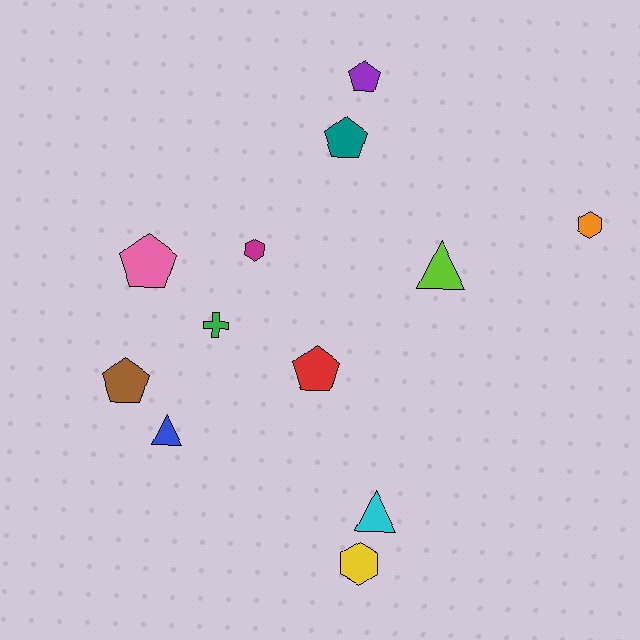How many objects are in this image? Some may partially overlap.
There are 12 objects.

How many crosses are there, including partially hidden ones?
There is 1 cross.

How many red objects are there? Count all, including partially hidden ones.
There is 1 red object.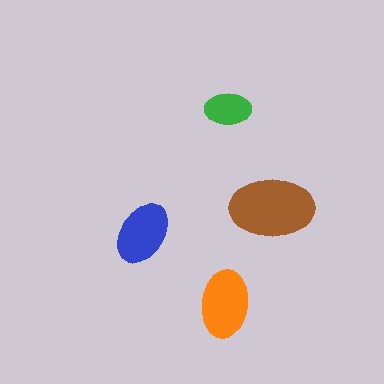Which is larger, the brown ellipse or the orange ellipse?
The brown one.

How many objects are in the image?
There are 4 objects in the image.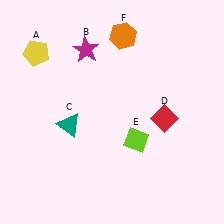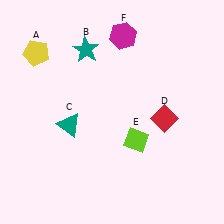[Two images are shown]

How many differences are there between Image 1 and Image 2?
There are 2 differences between the two images.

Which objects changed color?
B changed from magenta to teal. F changed from orange to magenta.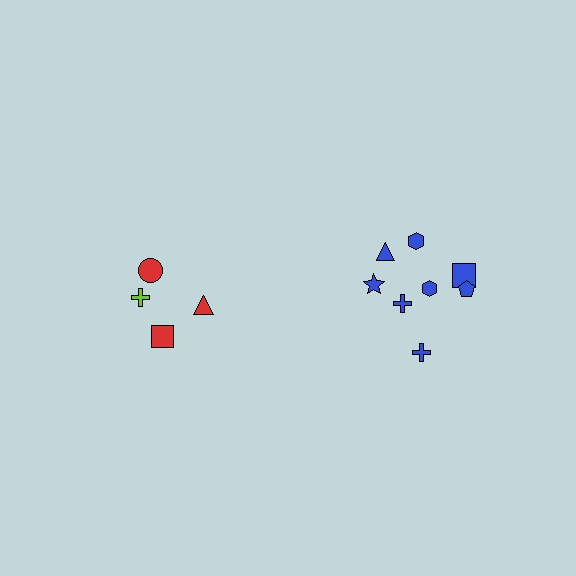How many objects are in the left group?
There are 4 objects.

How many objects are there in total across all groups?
There are 12 objects.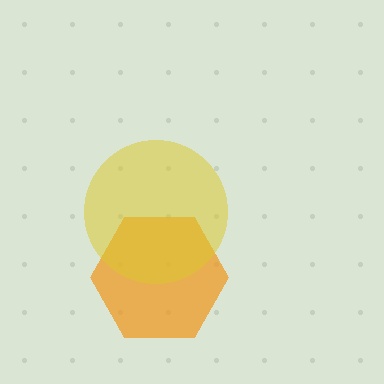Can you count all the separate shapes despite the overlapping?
Yes, there are 2 separate shapes.